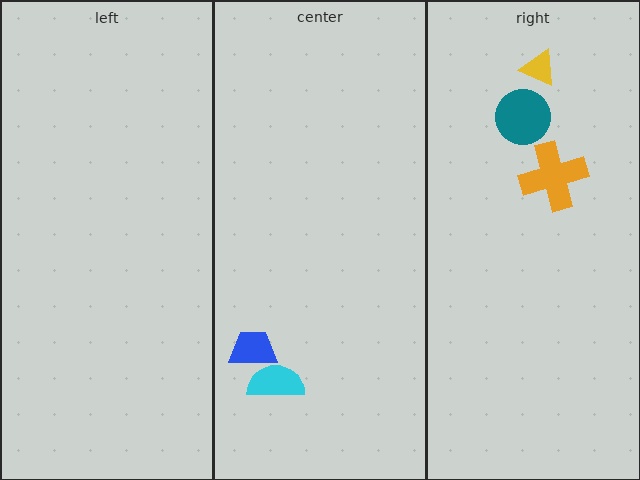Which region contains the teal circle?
The right region.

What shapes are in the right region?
The teal circle, the orange cross, the yellow triangle.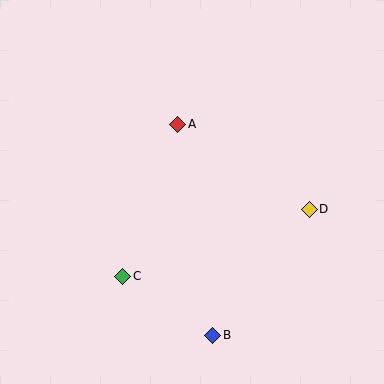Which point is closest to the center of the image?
Point A at (178, 124) is closest to the center.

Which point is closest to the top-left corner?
Point A is closest to the top-left corner.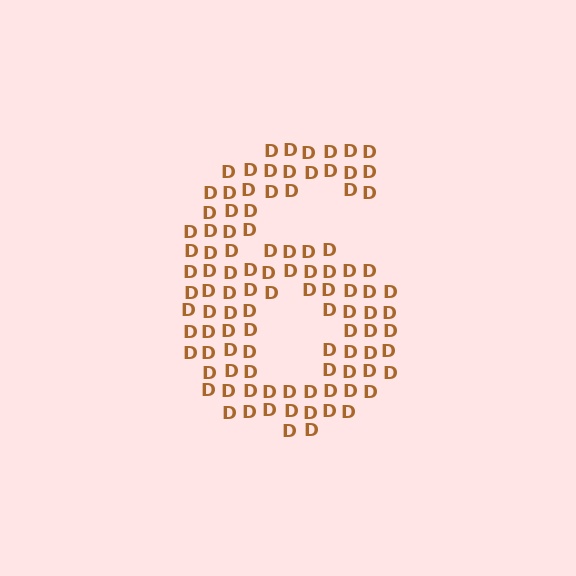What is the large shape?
The large shape is the digit 6.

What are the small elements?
The small elements are letter D's.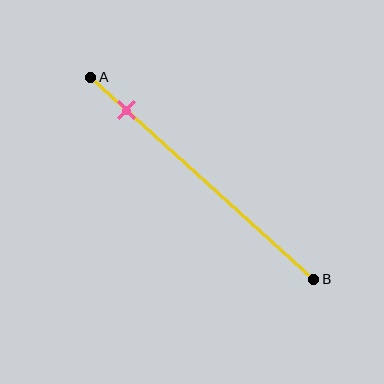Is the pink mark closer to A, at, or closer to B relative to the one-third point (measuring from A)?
The pink mark is closer to point A than the one-third point of segment AB.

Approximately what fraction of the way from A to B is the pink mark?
The pink mark is approximately 15% of the way from A to B.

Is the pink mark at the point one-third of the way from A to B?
No, the mark is at about 15% from A, not at the 33% one-third point.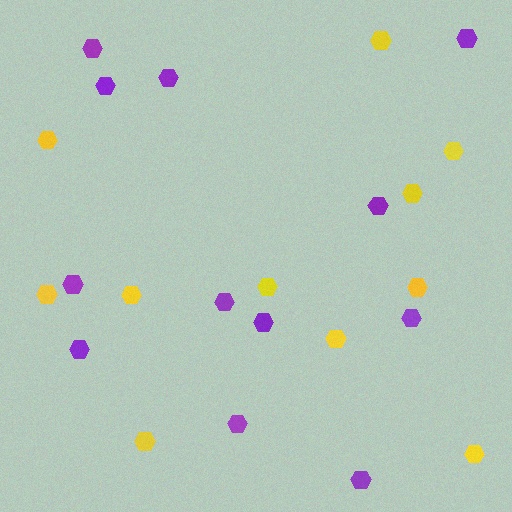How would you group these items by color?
There are 2 groups: one group of yellow hexagons (11) and one group of purple hexagons (12).